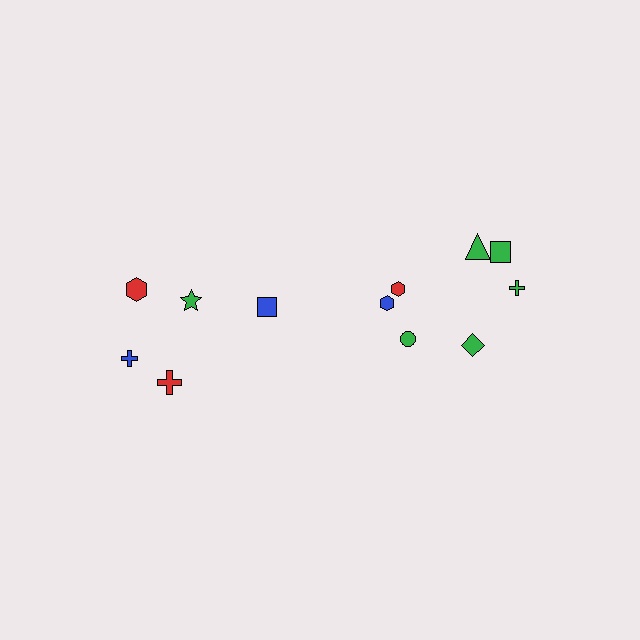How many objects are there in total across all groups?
There are 12 objects.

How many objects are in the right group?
There are 7 objects.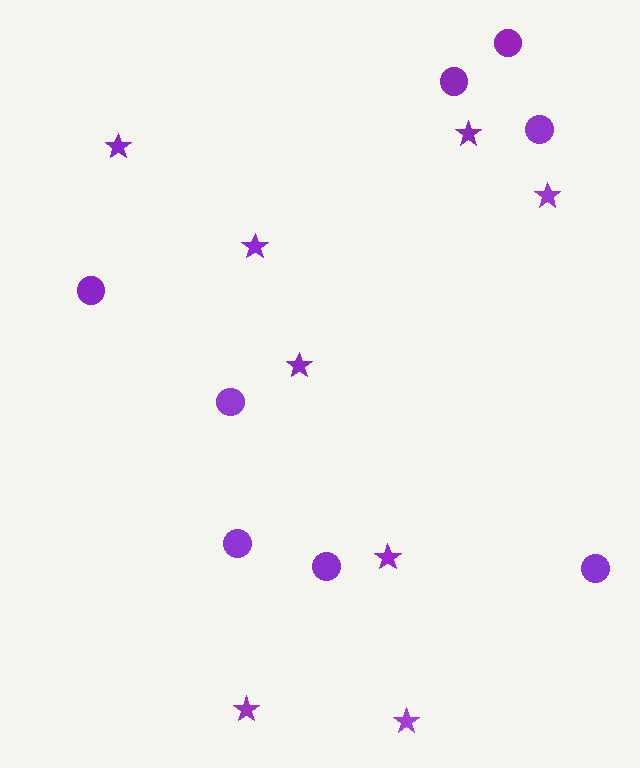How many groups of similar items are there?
There are 2 groups: one group of stars (8) and one group of circles (8).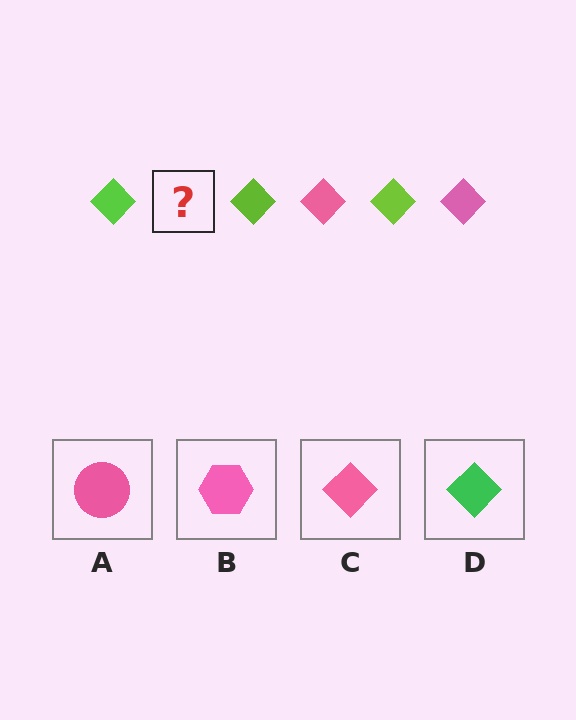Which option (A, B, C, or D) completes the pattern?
C.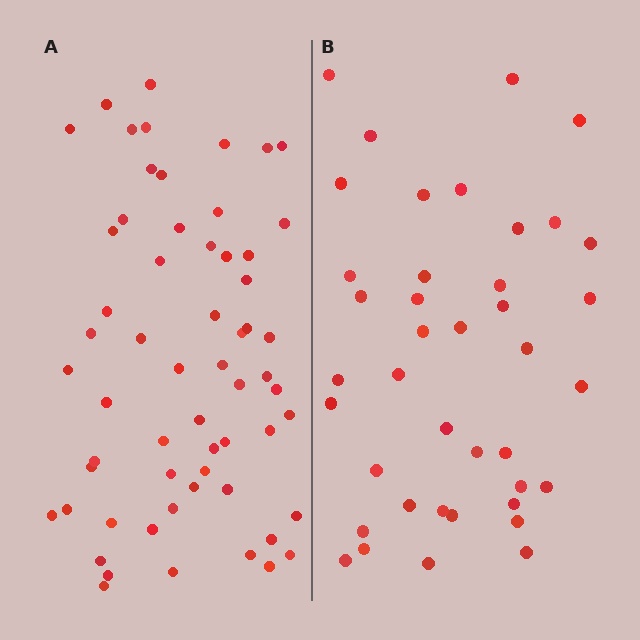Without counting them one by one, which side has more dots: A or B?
Region A (the left region) has more dots.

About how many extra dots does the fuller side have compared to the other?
Region A has approximately 20 more dots than region B.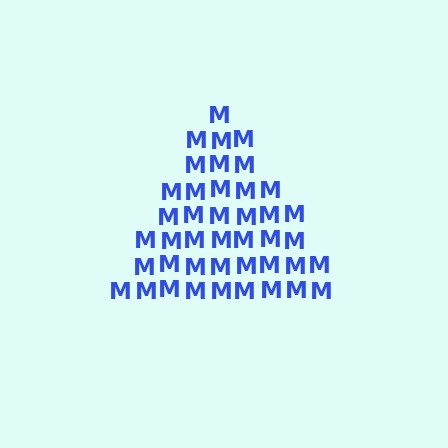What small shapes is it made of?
It is made of small letter M's.